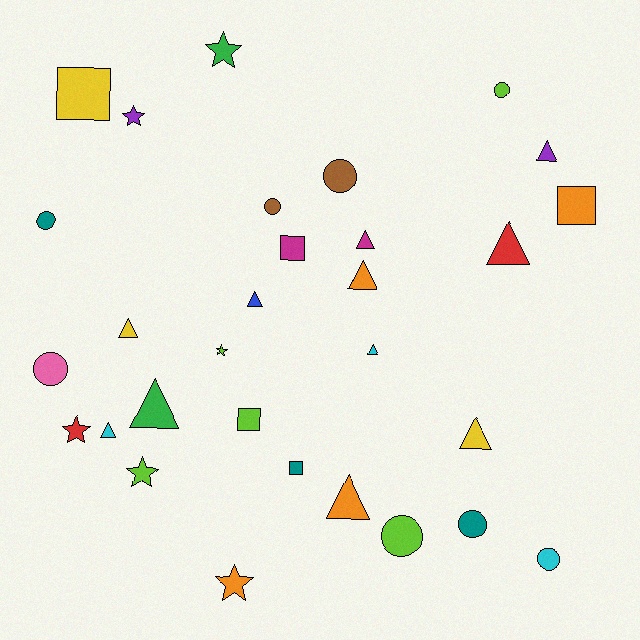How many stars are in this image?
There are 6 stars.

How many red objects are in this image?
There are 2 red objects.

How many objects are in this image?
There are 30 objects.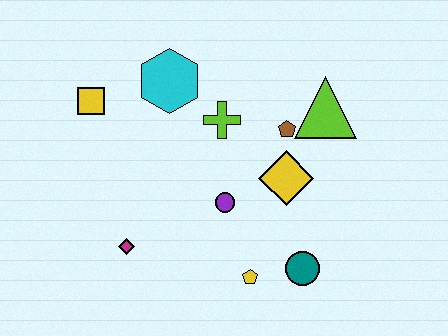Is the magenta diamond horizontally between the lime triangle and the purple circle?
No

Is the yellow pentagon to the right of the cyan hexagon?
Yes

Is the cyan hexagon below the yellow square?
No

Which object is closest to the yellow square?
The cyan hexagon is closest to the yellow square.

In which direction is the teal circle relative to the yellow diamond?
The teal circle is below the yellow diamond.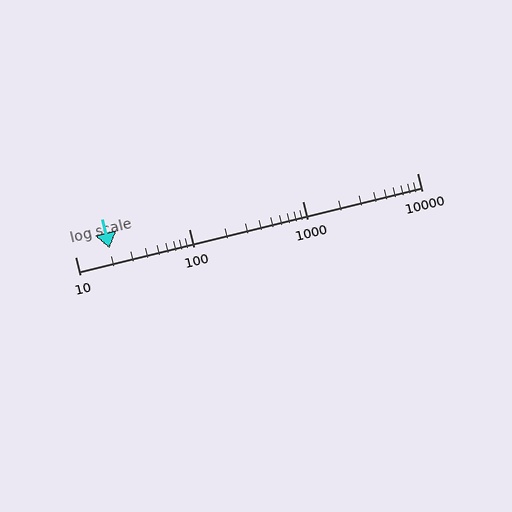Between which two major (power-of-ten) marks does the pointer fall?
The pointer is between 10 and 100.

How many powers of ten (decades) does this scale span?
The scale spans 3 decades, from 10 to 10000.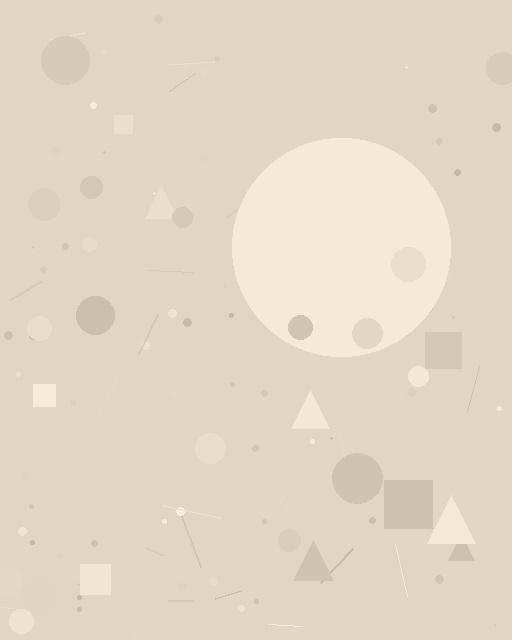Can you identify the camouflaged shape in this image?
The camouflaged shape is a circle.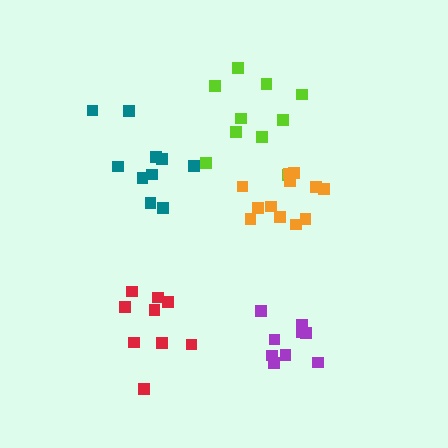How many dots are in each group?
Group 1: 10 dots, Group 2: 9 dots, Group 3: 9 dots, Group 4: 10 dots, Group 5: 12 dots (50 total).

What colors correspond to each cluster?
The clusters are colored: teal, purple, red, lime, orange.